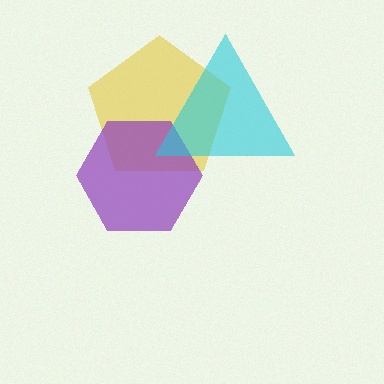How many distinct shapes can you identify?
There are 3 distinct shapes: a yellow pentagon, a purple hexagon, a cyan triangle.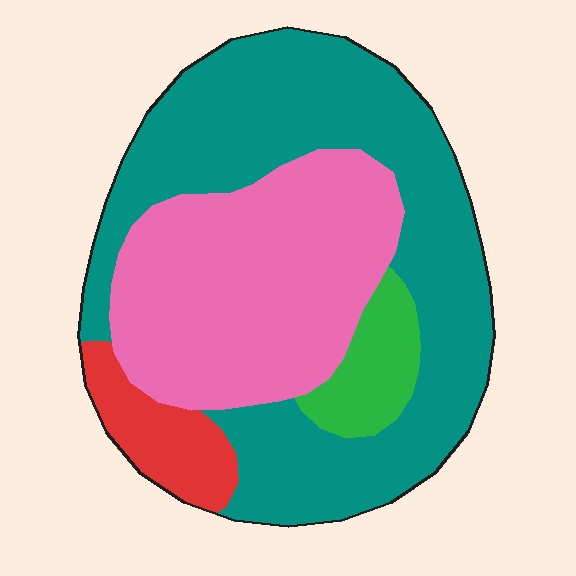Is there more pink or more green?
Pink.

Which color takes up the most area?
Teal, at roughly 50%.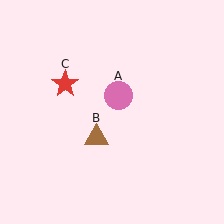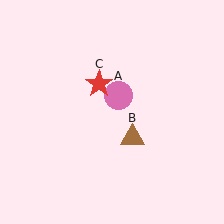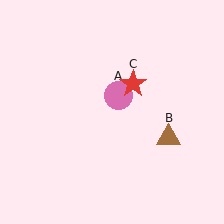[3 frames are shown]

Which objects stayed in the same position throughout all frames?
Pink circle (object A) remained stationary.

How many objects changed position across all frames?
2 objects changed position: brown triangle (object B), red star (object C).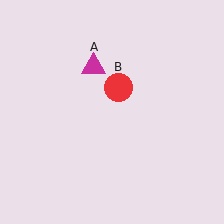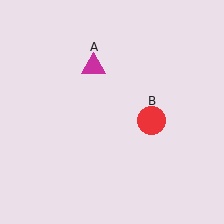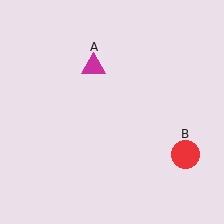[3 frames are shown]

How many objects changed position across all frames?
1 object changed position: red circle (object B).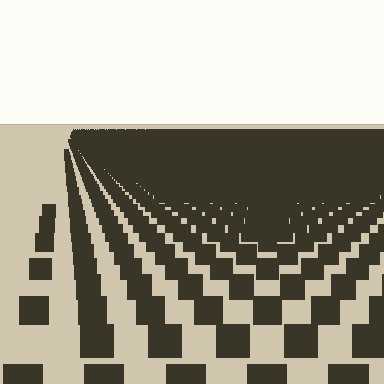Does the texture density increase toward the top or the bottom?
Density increases toward the top.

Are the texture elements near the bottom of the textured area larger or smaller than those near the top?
Larger. Near the bottom, elements are closer to the viewer and appear at a bigger on-screen size.